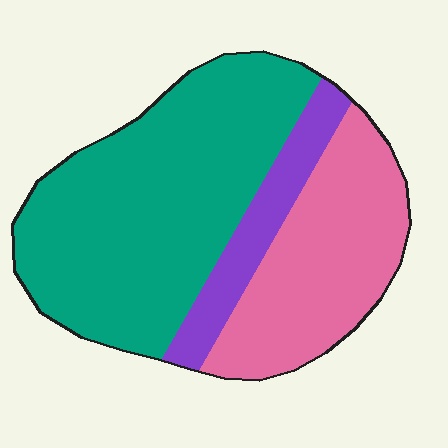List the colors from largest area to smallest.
From largest to smallest: teal, pink, purple.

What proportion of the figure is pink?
Pink takes up about one third (1/3) of the figure.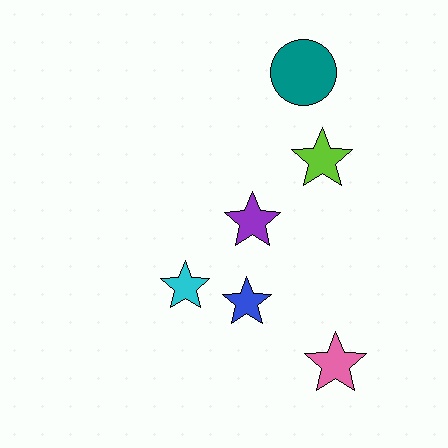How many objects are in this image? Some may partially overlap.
There are 6 objects.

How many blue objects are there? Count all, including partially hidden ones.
There is 1 blue object.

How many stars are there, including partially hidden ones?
There are 5 stars.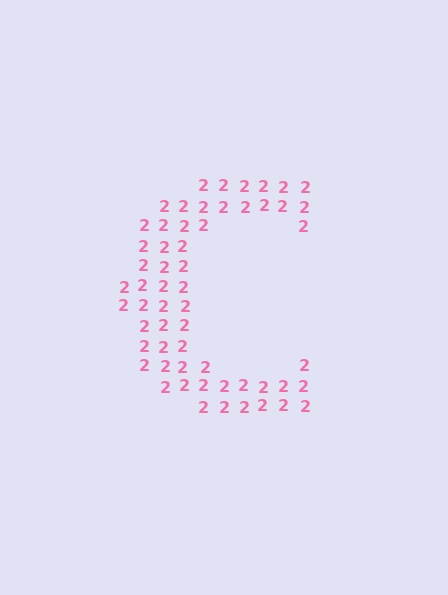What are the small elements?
The small elements are digit 2's.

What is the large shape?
The large shape is the letter C.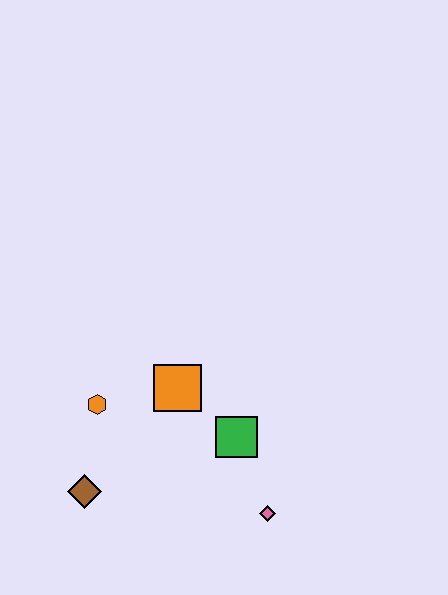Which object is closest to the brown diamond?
The orange hexagon is closest to the brown diamond.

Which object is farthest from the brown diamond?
The pink diamond is farthest from the brown diamond.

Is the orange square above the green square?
Yes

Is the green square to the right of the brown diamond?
Yes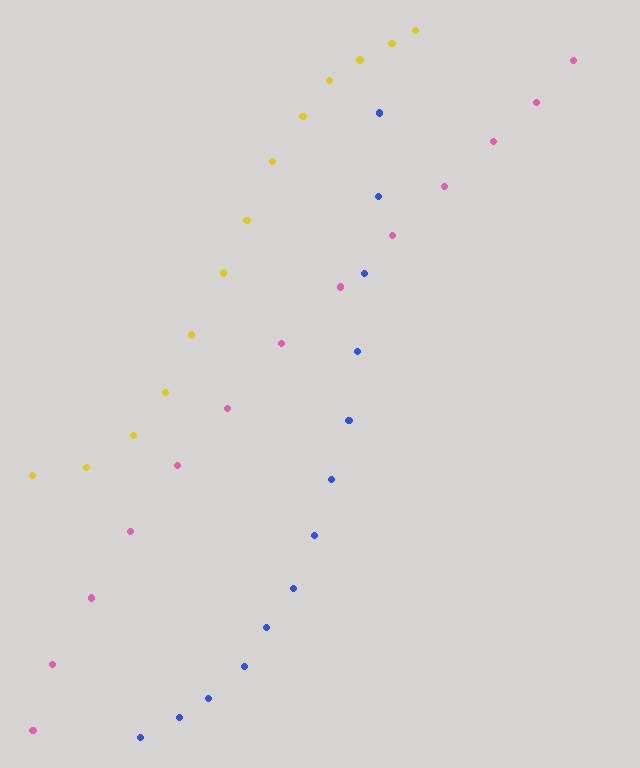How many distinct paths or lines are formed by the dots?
There are 3 distinct paths.